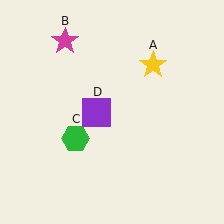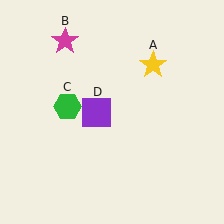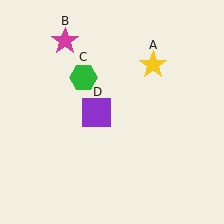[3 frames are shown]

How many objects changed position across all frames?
1 object changed position: green hexagon (object C).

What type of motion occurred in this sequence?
The green hexagon (object C) rotated clockwise around the center of the scene.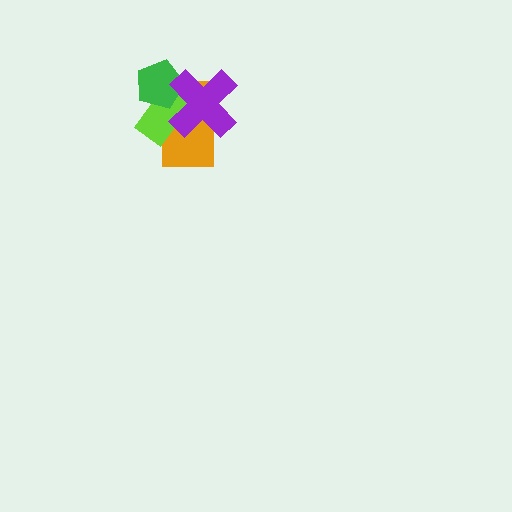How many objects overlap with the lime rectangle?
3 objects overlap with the lime rectangle.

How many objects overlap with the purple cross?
3 objects overlap with the purple cross.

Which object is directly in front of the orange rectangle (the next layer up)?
The lime rectangle is directly in front of the orange rectangle.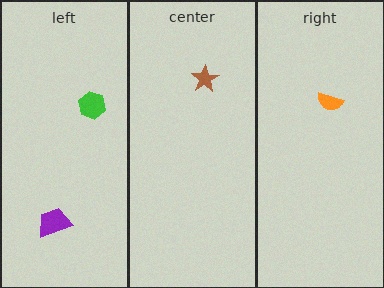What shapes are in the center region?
The brown star.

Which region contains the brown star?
The center region.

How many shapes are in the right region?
1.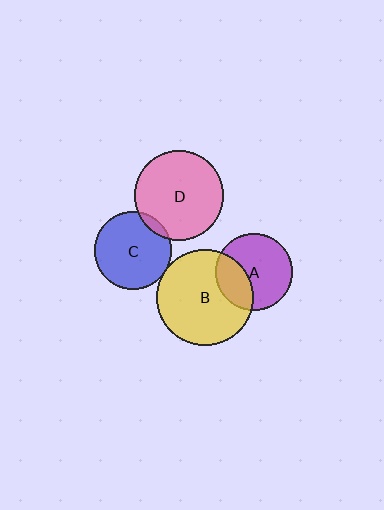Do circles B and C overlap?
Yes.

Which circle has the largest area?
Circle B (yellow).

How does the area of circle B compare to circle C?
Approximately 1.6 times.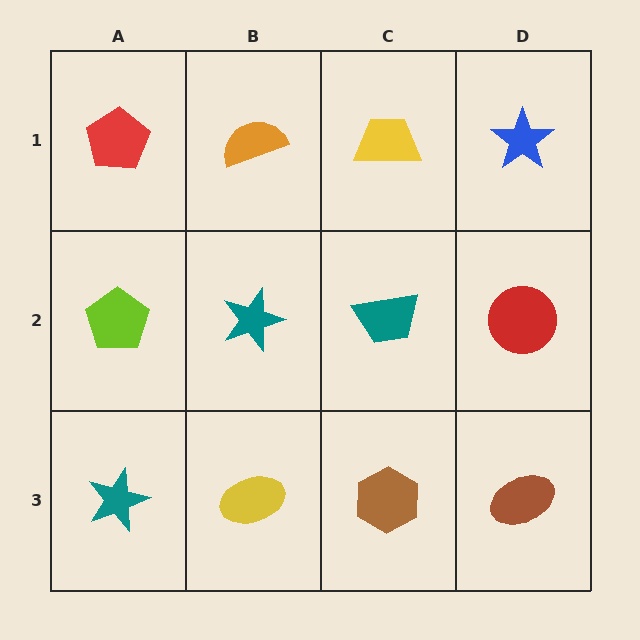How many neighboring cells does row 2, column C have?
4.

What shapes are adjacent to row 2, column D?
A blue star (row 1, column D), a brown ellipse (row 3, column D), a teal trapezoid (row 2, column C).